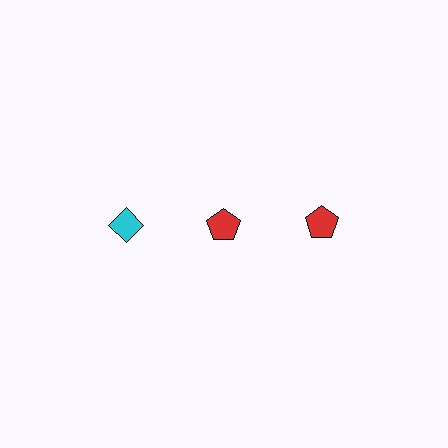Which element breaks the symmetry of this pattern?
The cyan diamond in the top row, leftmost column breaks the symmetry. All other shapes are red pentagons.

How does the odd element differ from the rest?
It differs in both color (cyan instead of red) and shape (diamond instead of pentagon).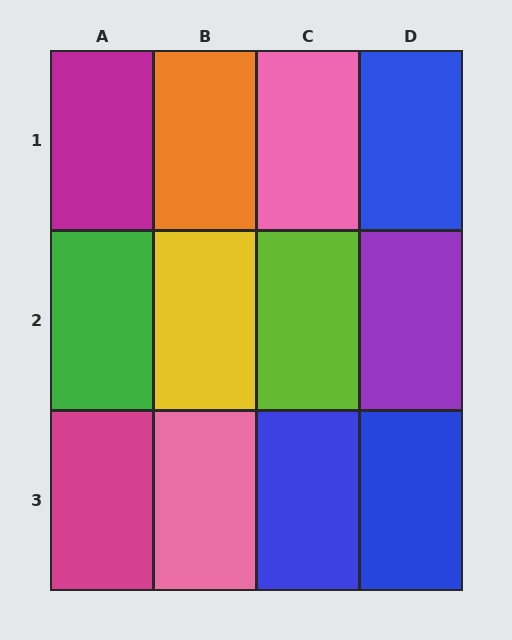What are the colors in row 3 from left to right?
Magenta, pink, blue, blue.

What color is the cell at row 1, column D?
Blue.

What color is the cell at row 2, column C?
Lime.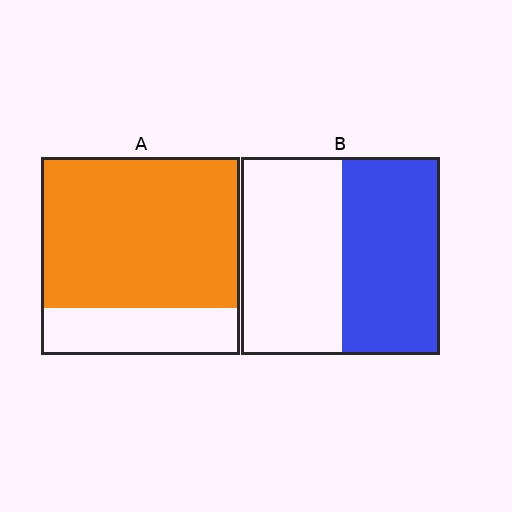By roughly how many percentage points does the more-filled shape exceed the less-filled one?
By roughly 25 percentage points (A over B).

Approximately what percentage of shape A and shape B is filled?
A is approximately 75% and B is approximately 50%.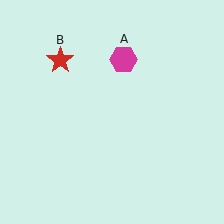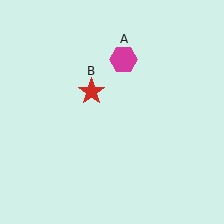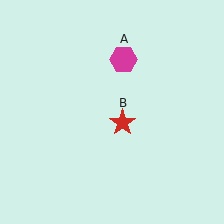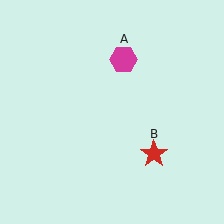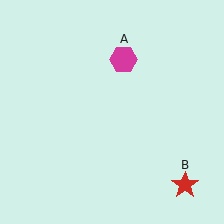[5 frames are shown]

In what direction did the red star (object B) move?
The red star (object B) moved down and to the right.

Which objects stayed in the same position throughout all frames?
Magenta hexagon (object A) remained stationary.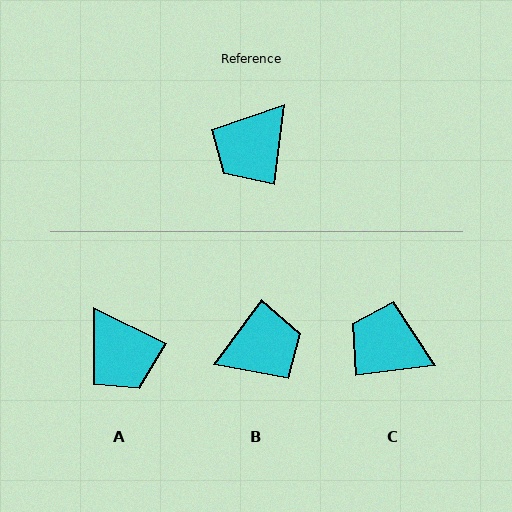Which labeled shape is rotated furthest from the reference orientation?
B, about 151 degrees away.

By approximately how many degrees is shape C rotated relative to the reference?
Approximately 75 degrees clockwise.